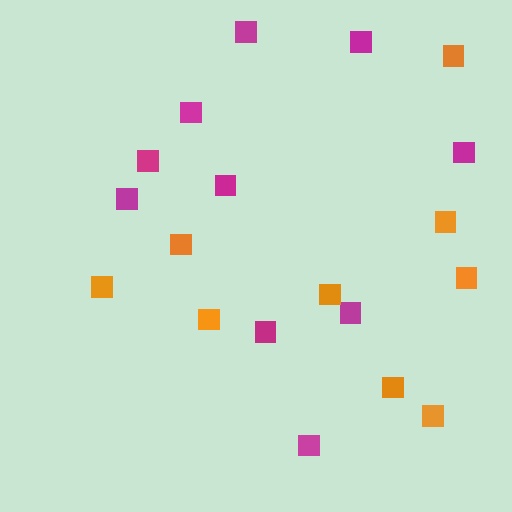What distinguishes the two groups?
There are 2 groups: one group of magenta squares (10) and one group of orange squares (9).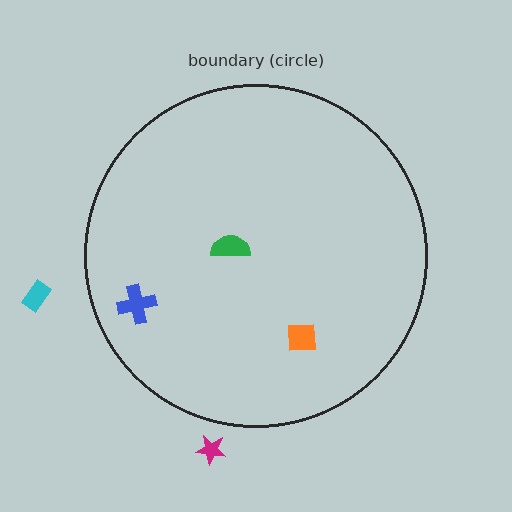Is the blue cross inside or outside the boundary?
Inside.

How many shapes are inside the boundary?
3 inside, 2 outside.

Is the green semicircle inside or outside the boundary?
Inside.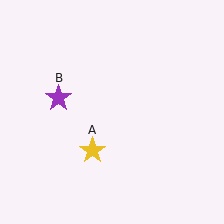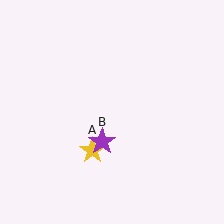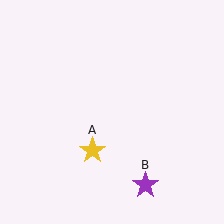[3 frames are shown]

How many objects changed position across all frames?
1 object changed position: purple star (object B).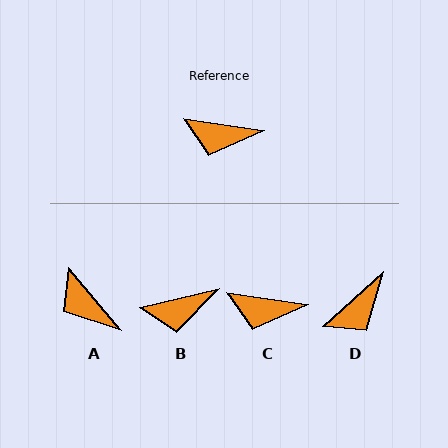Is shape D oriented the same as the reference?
No, it is off by about 51 degrees.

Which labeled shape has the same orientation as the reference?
C.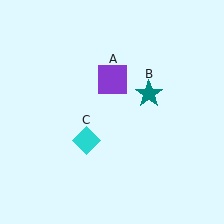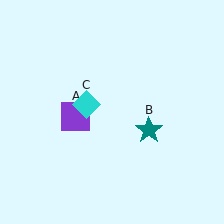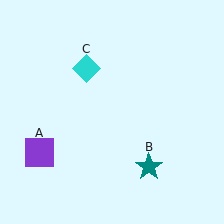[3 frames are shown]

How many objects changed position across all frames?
3 objects changed position: purple square (object A), teal star (object B), cyan diamond (object C).